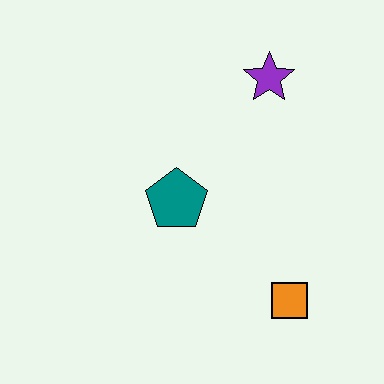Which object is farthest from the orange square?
The purple star is farthest from the orange square.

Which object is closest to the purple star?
The teal pentagon is closest to the purple star.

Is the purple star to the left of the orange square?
Yes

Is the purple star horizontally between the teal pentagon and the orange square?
Yes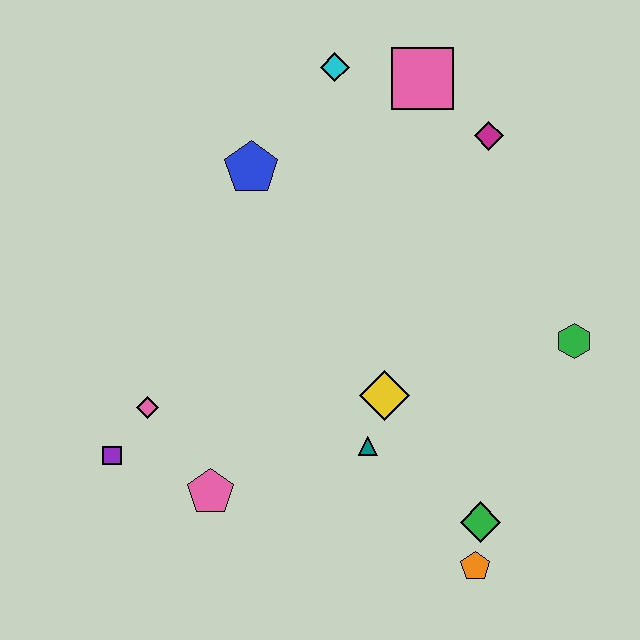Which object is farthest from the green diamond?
The cyan diamond is farthest from the green diamond.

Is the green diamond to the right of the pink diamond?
Yes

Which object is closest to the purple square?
The pink diamond is closest to the purple square.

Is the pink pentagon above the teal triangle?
No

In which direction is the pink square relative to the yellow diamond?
The pink square is above the yellow diamond.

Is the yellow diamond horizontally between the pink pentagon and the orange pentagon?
Yes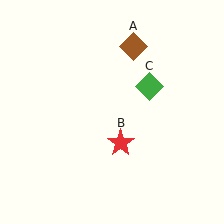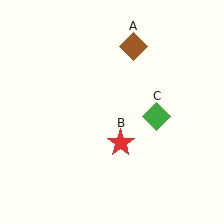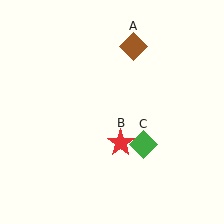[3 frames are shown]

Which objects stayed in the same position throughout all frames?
Brown diamond (object A) and red star (object B) remained stationary.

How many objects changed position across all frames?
1 object changed position: green diamond (object C).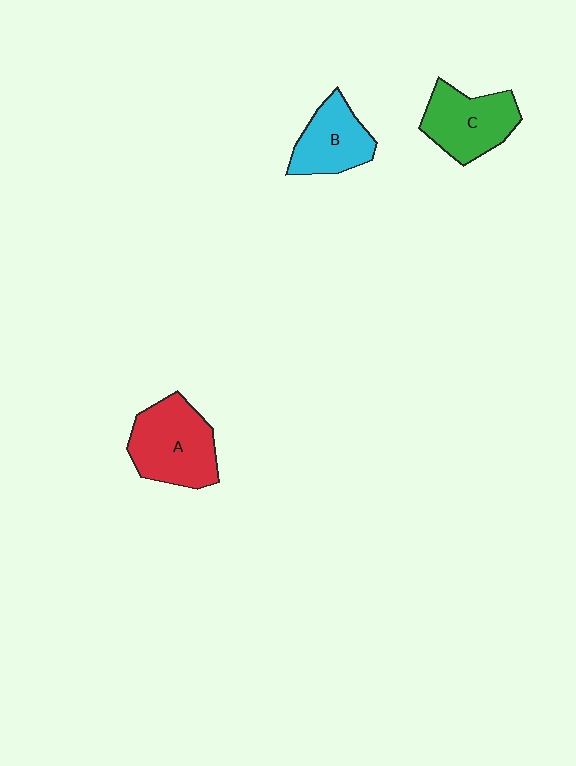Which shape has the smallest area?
Shape B (cyan).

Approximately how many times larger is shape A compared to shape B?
Approximately 1.4 times.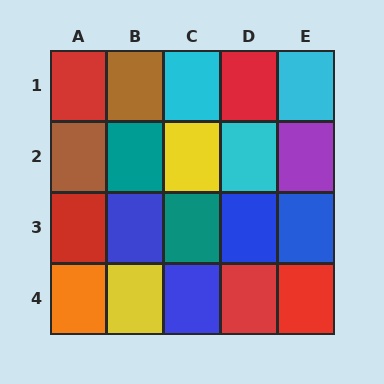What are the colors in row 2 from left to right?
Brown, teal, yellow, cyan, purple.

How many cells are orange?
1 cell is orange.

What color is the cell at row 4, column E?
Red.